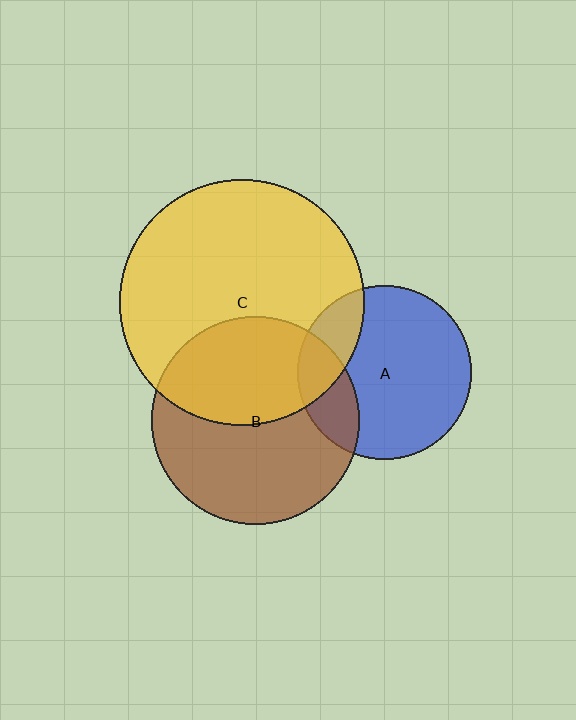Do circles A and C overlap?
Yes.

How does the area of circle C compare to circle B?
Approximately 1.4 times.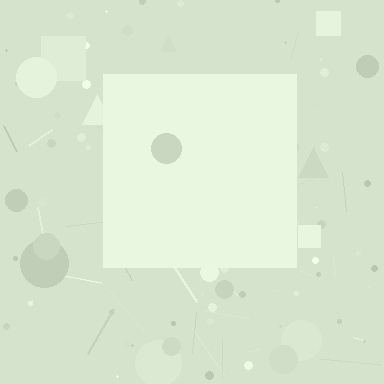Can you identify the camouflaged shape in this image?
The camouflaged shape is a square.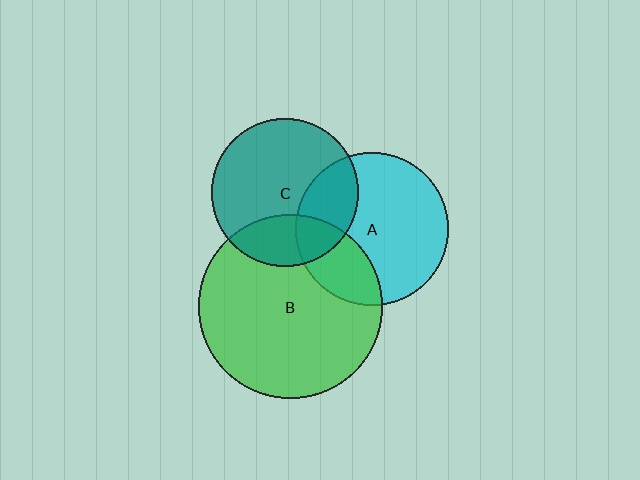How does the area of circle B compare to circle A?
Approximately 1.4 times.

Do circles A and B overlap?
Yes.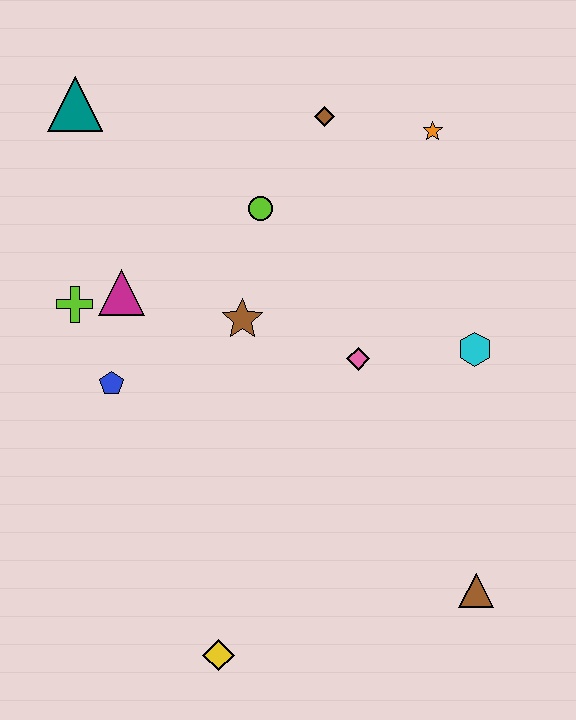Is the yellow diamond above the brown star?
No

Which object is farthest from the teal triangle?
The brown triangle is farthest from the teal triangle.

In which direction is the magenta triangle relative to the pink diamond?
The magenta triangle is to the left of the pink diamond.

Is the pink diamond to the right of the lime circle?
Yes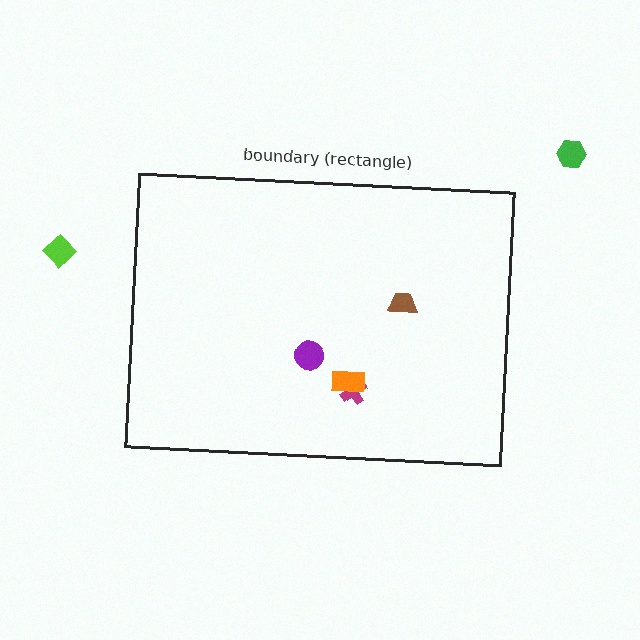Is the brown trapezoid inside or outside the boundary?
Inside.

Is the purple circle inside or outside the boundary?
Inside.